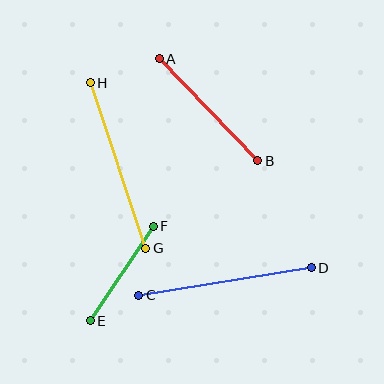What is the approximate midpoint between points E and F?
The midpoint is at approximately (122, 274) pixels.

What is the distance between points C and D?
The distance is approximately 175 pixels.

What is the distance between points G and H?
The distance is approximately 174 pixels.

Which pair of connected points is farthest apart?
Points C and D are farthest apart.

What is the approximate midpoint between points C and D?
The midpoint is at approximately (225, 281) pixels.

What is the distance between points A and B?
The distance is approximately 141 pixels.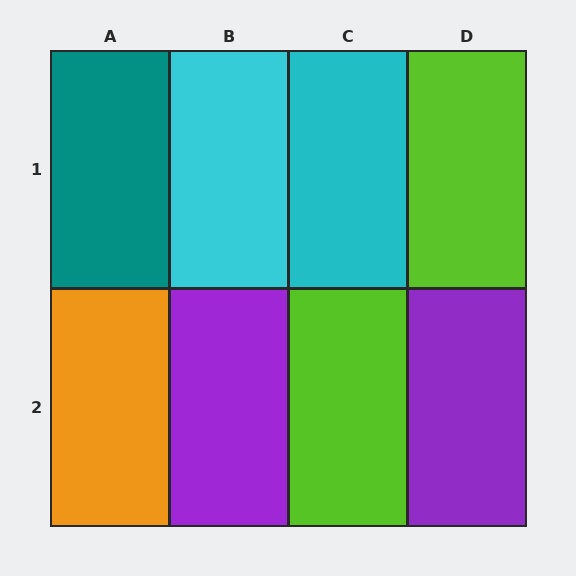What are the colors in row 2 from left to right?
Orange, purple, lime, purple.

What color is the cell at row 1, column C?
Cyan.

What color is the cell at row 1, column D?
Lime.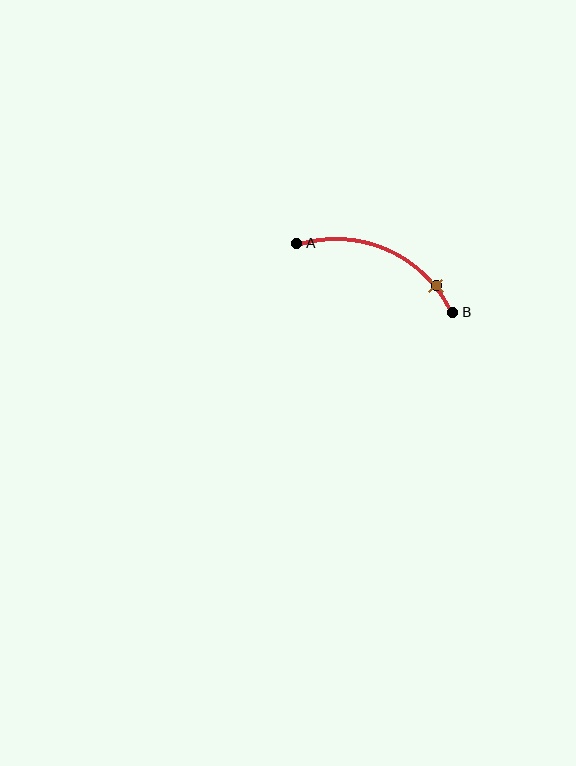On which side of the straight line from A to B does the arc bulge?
The arc bulges above the straight line connecting A and B.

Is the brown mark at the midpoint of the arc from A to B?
No. The brown mark lies on the arc but is closer to endpoint B. The arc midpoint would be at the point on the curve equidistant along the arc from both A and B.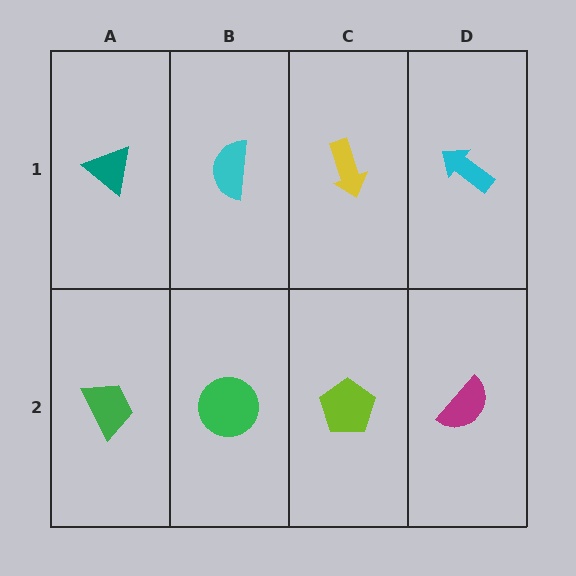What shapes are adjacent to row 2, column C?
A yellow arrow (row 1, column C), a green circle (row 2, column B), a magenta semicircle (row 2, column D).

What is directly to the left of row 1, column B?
A teal triangle.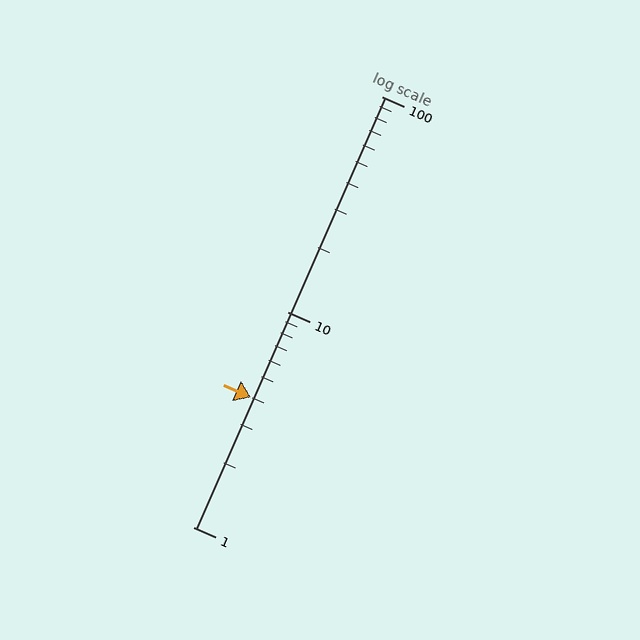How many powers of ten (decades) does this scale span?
The scale spans 2 decades, from 1 to 100.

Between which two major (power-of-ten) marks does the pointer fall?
The pointer is between 1 and 10.